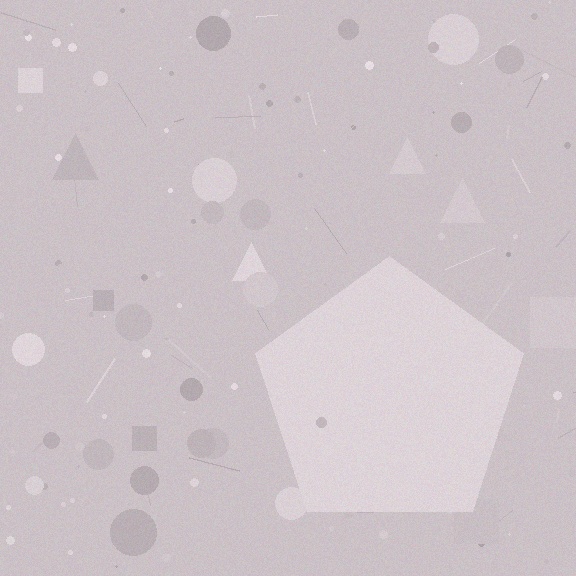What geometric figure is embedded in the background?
A pentagon is embedded in the background.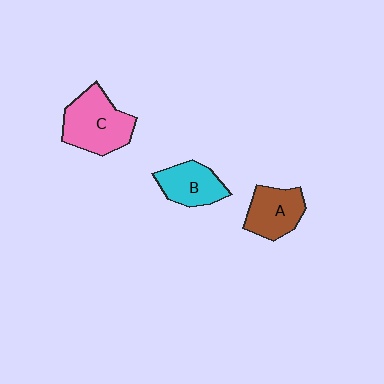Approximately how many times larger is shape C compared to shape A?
Approximately 1.4 times.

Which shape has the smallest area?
Shape B (cyan).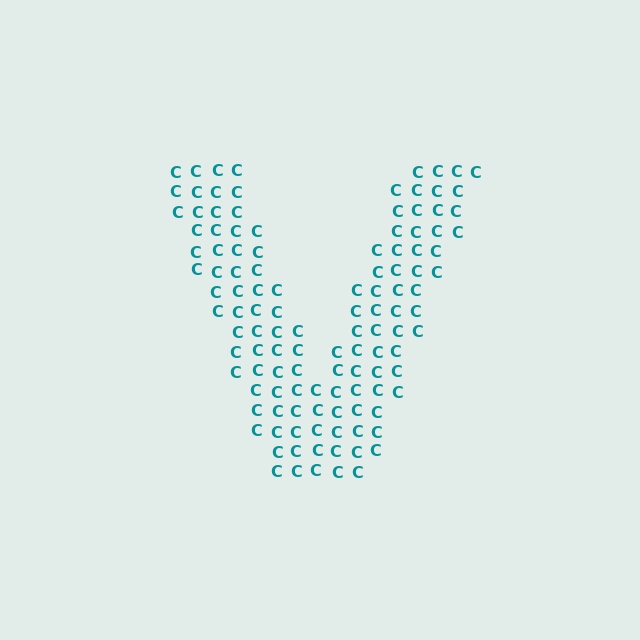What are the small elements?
The small elements are letter C's.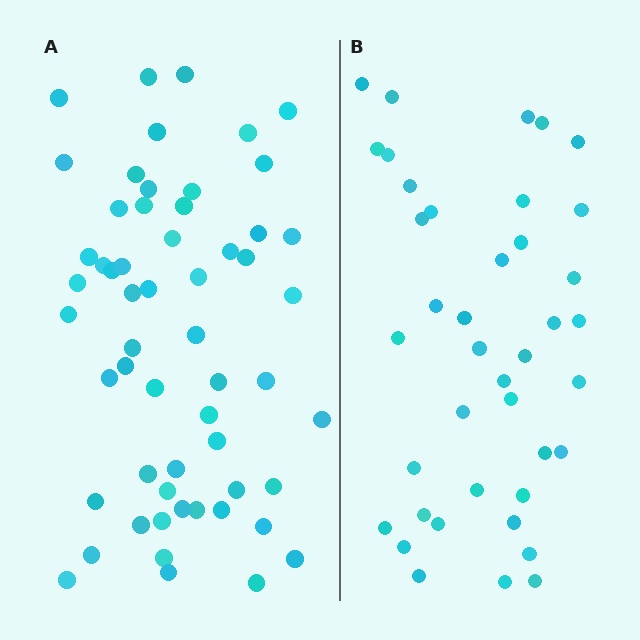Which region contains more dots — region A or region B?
Region A (the left region) has more dots.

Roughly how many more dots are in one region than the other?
Region A has approximately 15 more dots than region B.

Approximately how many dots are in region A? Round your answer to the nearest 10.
About 60 dots. (The exact count is 57, which rounds to 60.)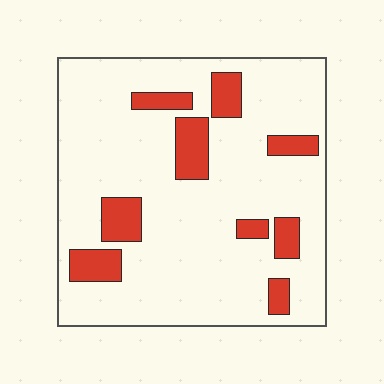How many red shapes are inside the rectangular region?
9.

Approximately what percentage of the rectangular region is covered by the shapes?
Approximately 15%.